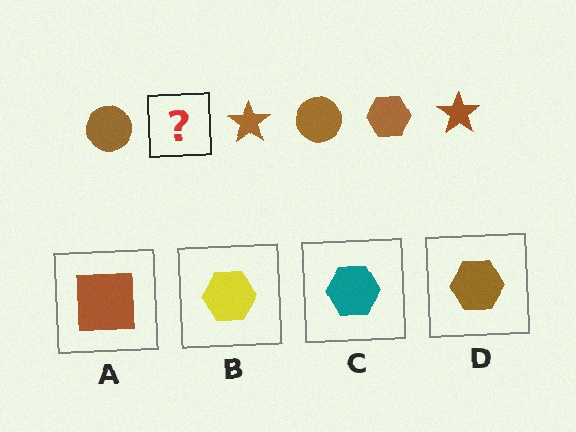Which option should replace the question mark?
Option D.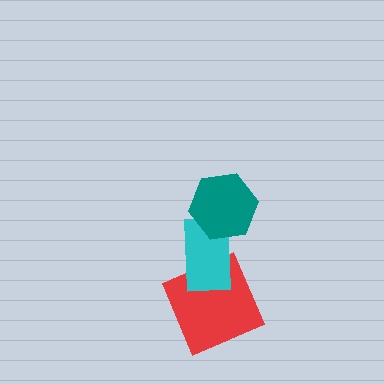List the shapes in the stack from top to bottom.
From top to bottom: the teal hexagon, the cyan rectangle, the red square.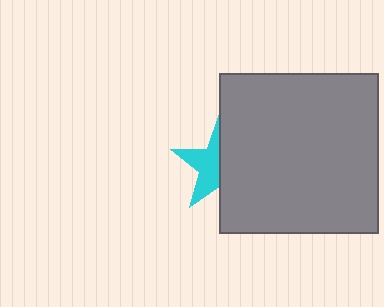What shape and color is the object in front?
The object in front is a gray square.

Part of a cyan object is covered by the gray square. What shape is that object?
It is a star.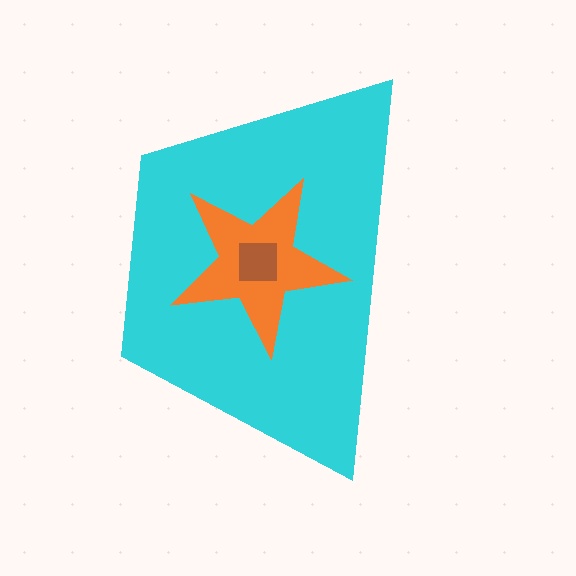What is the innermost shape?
The brown square.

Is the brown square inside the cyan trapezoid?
Yes.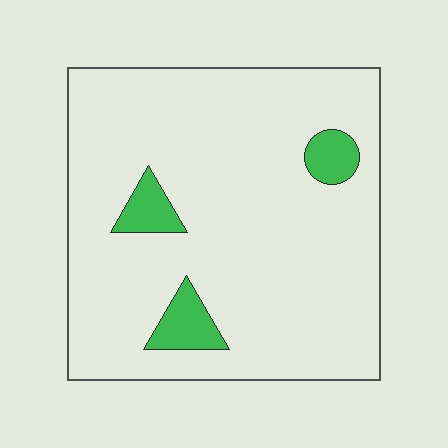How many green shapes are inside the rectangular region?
3.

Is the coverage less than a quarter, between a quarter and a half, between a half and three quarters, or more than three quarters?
Less than a quarter.